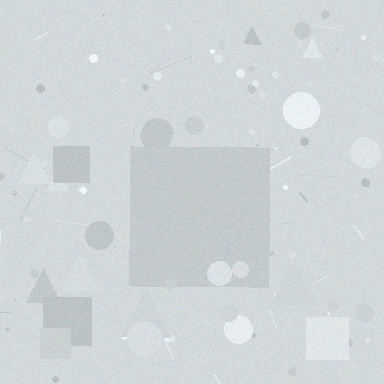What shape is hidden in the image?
A square is hidden in the image.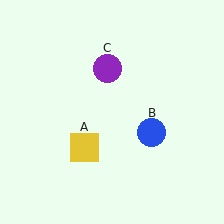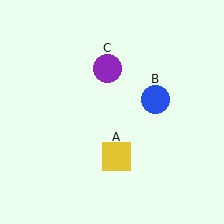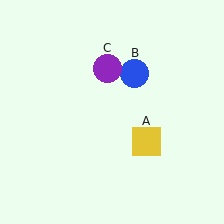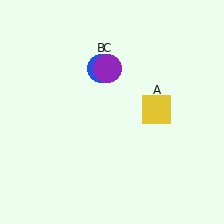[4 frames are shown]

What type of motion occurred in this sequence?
The yellow square (object A), blue circle (object B) rotated counterclockwise around the center of the scene.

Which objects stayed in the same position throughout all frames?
Purple circle (object C) remained stationary.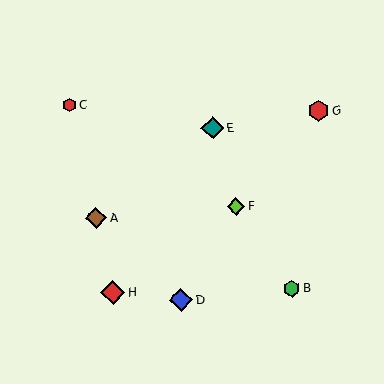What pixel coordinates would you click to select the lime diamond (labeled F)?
Click at (236, 206) to select the lime diamond F.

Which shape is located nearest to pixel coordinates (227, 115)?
The teal diamond (labeled E) at (213, 128) is nearest to that location.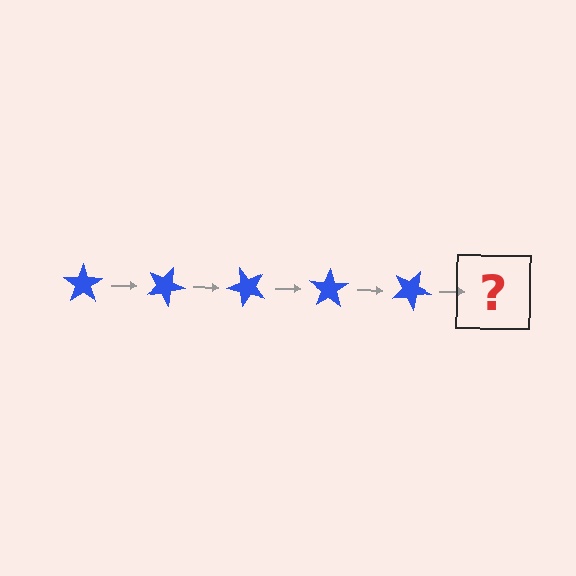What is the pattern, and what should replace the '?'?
The pattern is that the star rotates 25 degrees each step. The '?' should be a blue star rotated 125 degrees.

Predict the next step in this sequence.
The next step is a blue star rotated 125 degrees.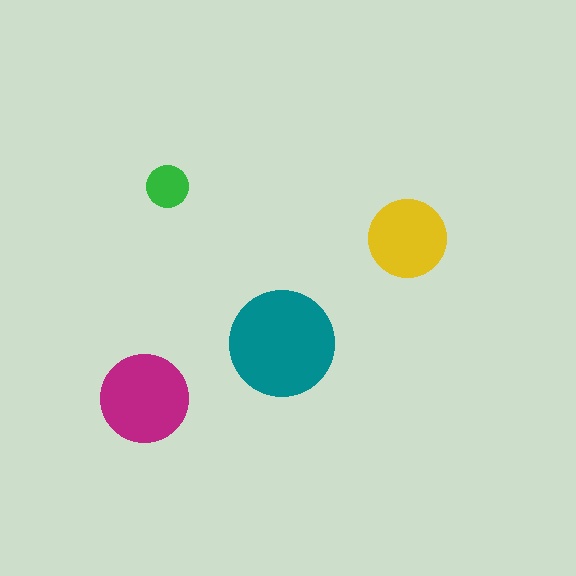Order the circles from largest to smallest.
the teal one, the magenta one, the yellow one, the green one.